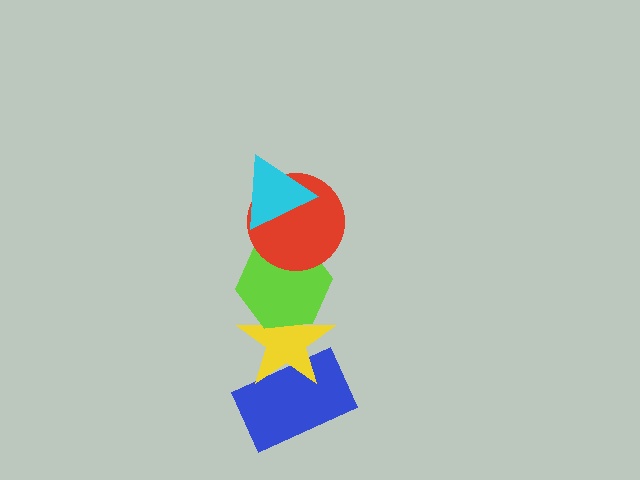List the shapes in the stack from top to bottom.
From top to bottom: the cyan triangle, the red circle, the lime hexagon, the yellow star, the blue rectangle.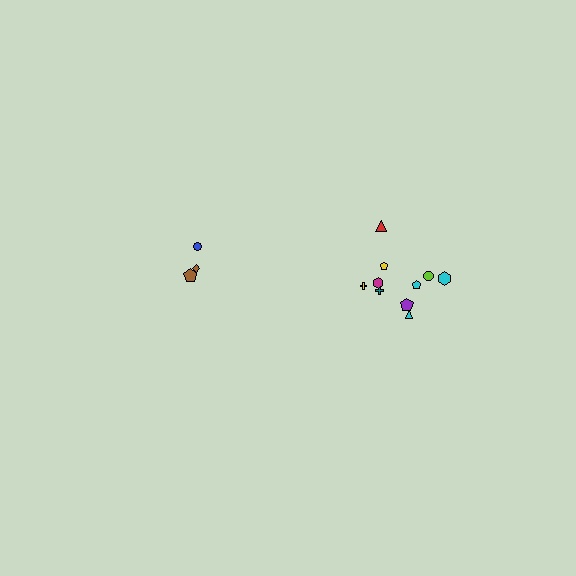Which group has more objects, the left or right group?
The right group.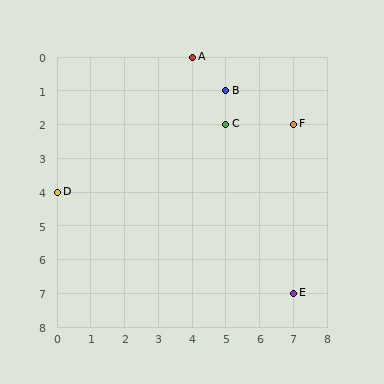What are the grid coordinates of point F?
Point F is at grid coordinates (7, 2).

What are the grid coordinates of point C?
Point C is at grid coordinates (5, 2).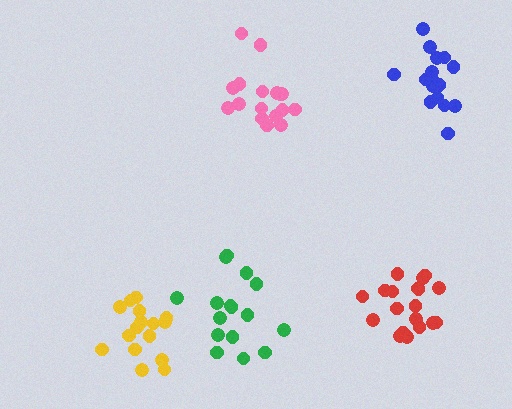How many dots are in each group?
Group 1: 16 dots, Group 2: 19 dots, Group 3: 18 dots, Group 4: 16 dots, Group 5: 17 dots (86 total).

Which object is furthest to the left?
The yellow cluster is leftmost.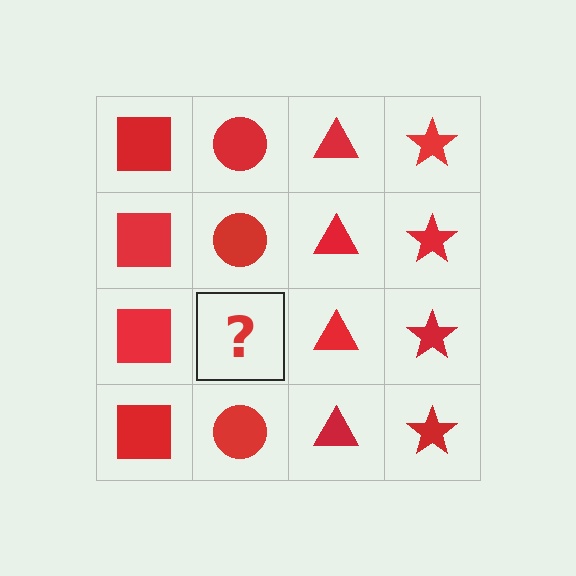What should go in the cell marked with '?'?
The missing cell should contain a red circle.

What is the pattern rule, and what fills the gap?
The rule is that each column has a consistent shape. The gap should be filled with a red circle.